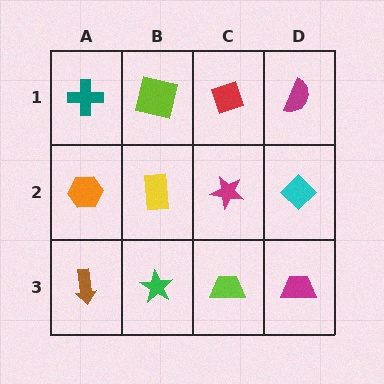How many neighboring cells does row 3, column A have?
2.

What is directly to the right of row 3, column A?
A green star.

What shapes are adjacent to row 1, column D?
A cyan diamond (row 2, column D), a red diamond (row 1, column C).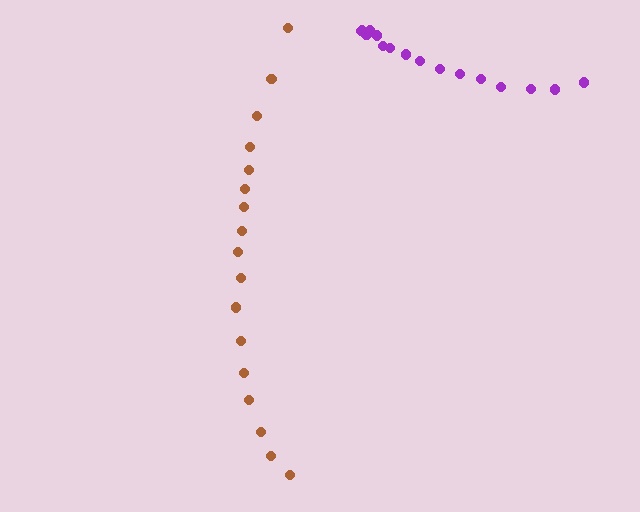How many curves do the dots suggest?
There are 2 distinct paths.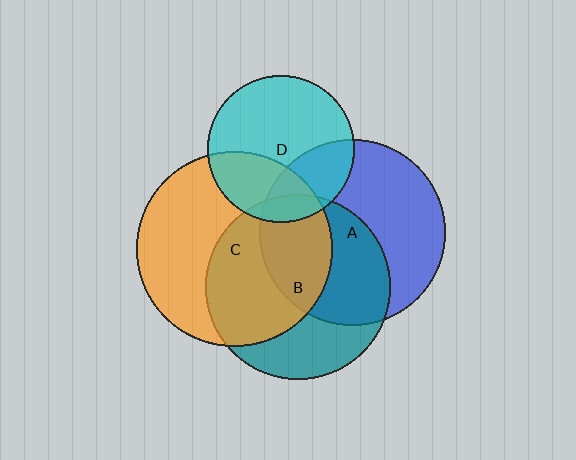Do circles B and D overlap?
Yes.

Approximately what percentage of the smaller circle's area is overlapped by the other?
Approximately 10%.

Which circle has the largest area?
Circle C (orange).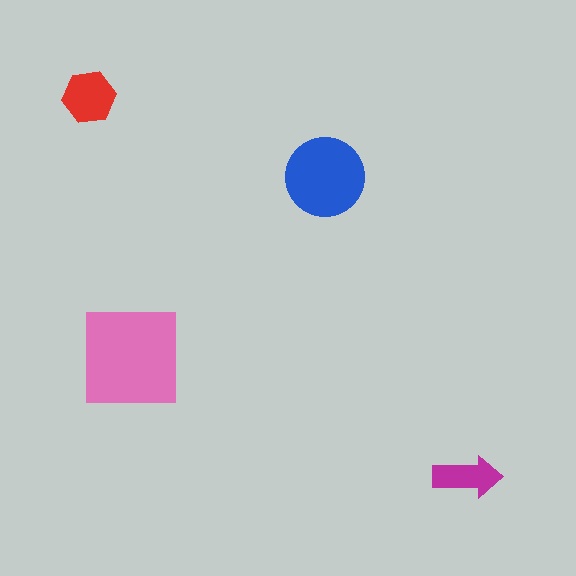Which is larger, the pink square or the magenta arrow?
The pink square.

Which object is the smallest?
The magenta arrow.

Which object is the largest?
The pink square.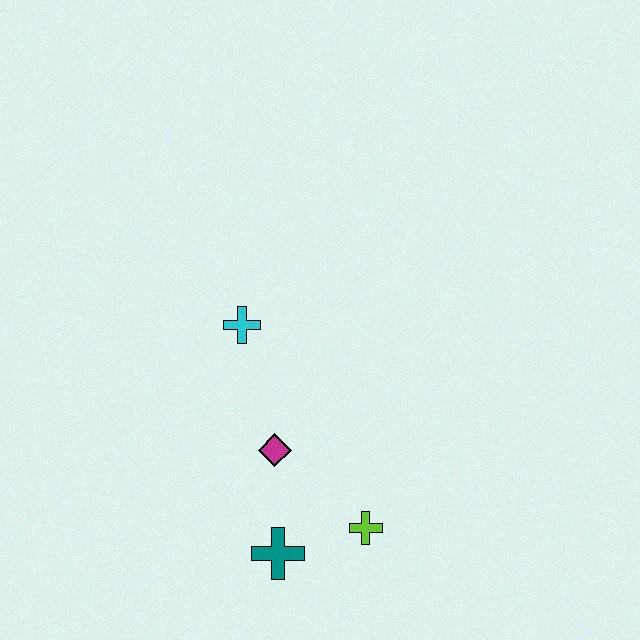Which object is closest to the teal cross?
The lime cross is closest to the teal cross.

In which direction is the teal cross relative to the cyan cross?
The teal cross is below the cyan cross.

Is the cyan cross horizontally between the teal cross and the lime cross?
No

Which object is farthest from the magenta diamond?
The cyan cross is farthest from the magenta diamond.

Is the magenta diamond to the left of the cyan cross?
No